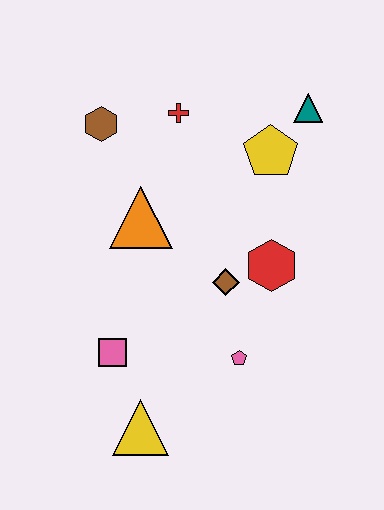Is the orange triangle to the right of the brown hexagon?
Yes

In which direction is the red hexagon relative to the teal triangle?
The red hexagon is below the teal triangle.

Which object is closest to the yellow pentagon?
The teal triangle is closest to the yellow pentagon.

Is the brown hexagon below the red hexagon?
No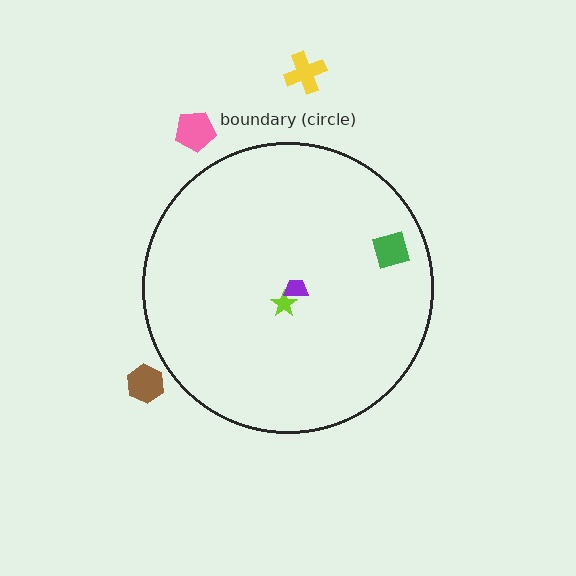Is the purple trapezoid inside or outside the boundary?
Inside.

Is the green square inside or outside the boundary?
Inside.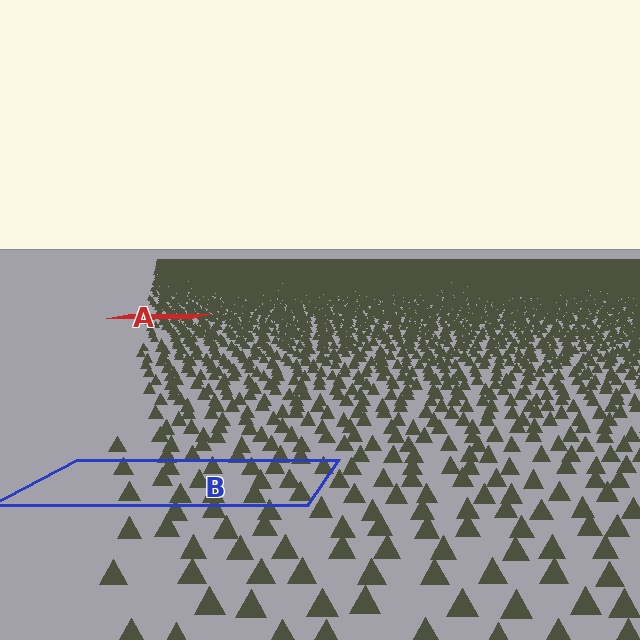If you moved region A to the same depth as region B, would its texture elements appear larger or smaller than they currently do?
They would appear larger. At a closer depth, the same texture elements are projected at a bigger on-screen size.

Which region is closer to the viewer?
Region B is closer. The texture elements there are larger and more spread out.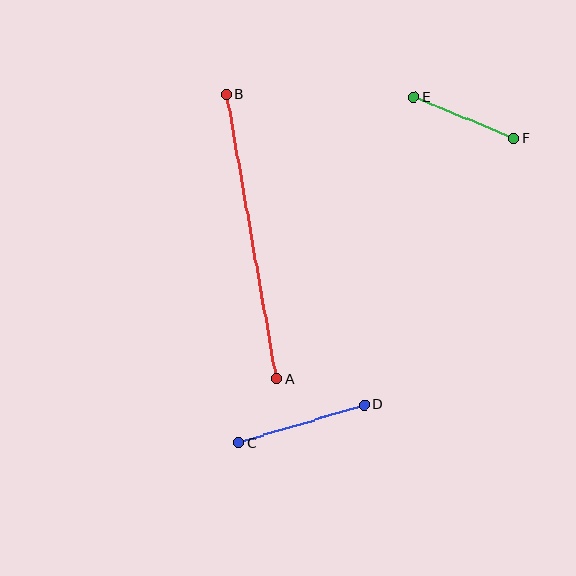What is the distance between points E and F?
The distance is approximately 108 pixels.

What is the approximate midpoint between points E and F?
The midpoint is at approximately (464, 118) pixels.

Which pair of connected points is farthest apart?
Points A and B are farthest apart.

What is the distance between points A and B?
The distance is approximately 289 pixels.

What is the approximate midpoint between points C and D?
The midpoint is at approximately (302, 424) pixels.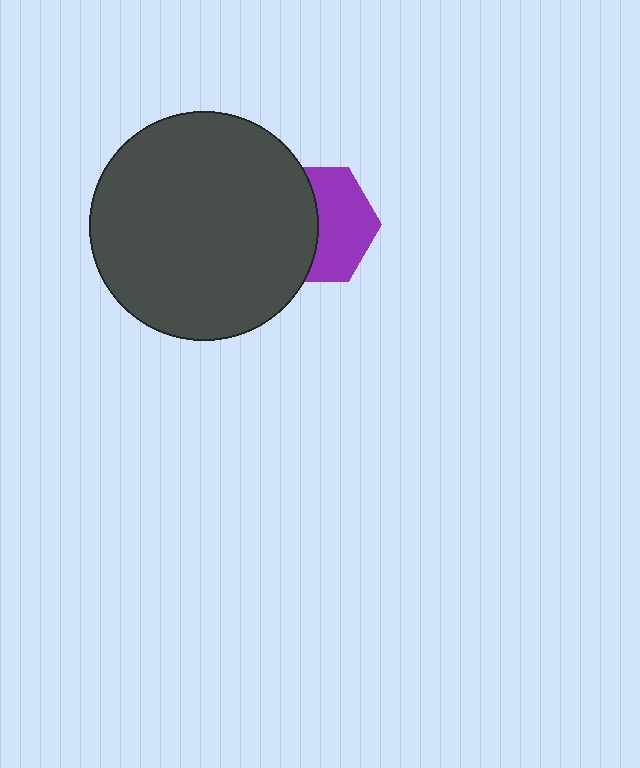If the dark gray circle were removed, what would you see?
You would see the complete purple hexagon.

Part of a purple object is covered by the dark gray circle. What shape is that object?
It is a hexagon.